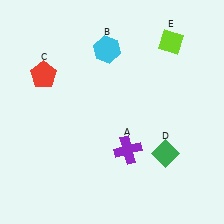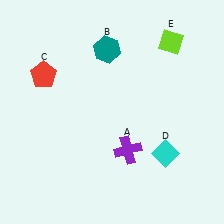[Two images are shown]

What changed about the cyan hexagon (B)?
In Image 1, B is cyan. In Image 2, it changed to teal.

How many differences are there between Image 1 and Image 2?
There are 2 differences between the two images.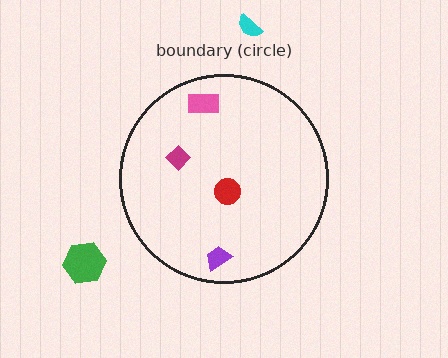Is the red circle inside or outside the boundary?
Inside.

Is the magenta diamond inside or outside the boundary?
Inside.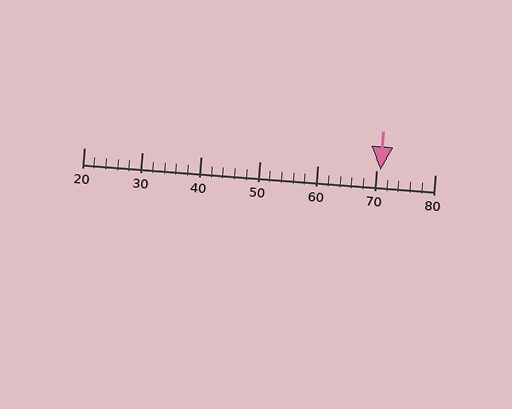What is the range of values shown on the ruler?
The ruler shows values from 20 to 80.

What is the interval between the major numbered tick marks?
The major tick marks are spaced 10 units apart.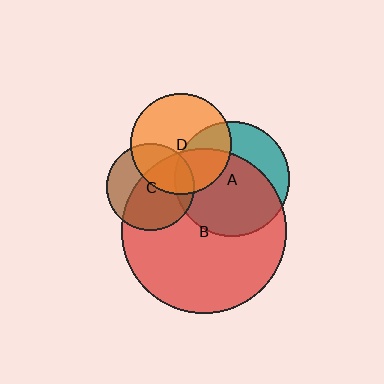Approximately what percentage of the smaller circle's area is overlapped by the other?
Approximately 65%.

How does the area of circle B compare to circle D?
Approximately 2.7 times.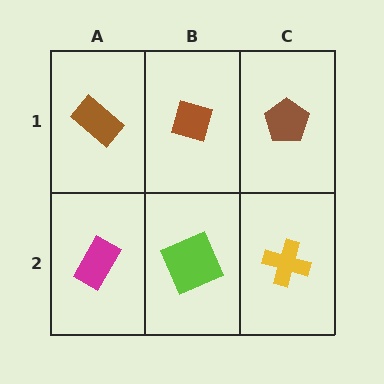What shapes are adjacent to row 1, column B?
A lime square (row 2, column B), a brown rectangle (row 1, column A), a brown pentagon (row 1, column C).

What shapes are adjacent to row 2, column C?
A brown pentagon (row 1, column C), a lime square (row 2, column B).